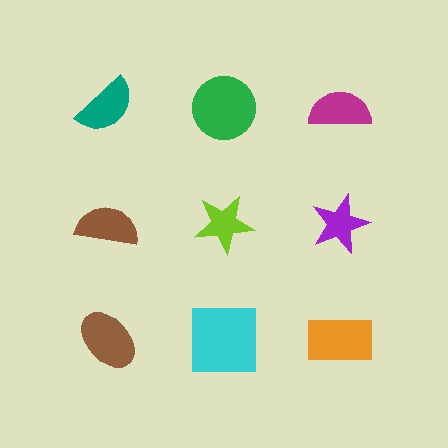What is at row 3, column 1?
A brown ellipse.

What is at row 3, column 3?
An orange rectangle.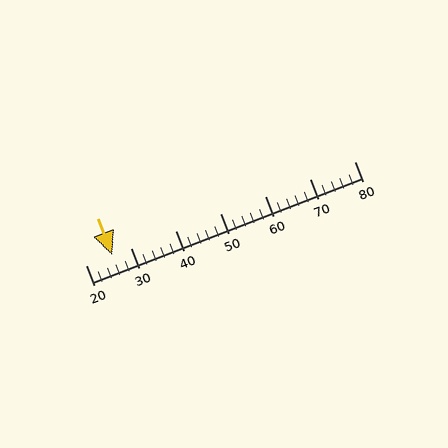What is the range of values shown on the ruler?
The ruler shows values from 20 to 80.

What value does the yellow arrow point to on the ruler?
The yellow arrow points to approximately 26.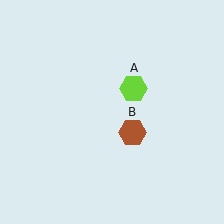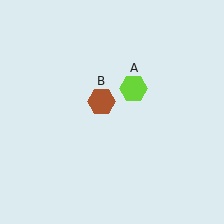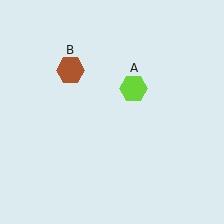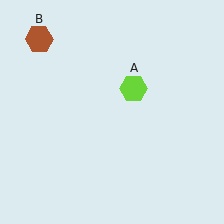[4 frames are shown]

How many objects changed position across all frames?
1 object changed position: brown hexagon (object B).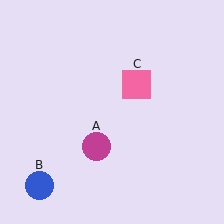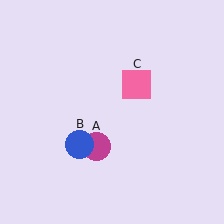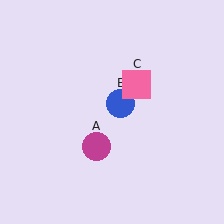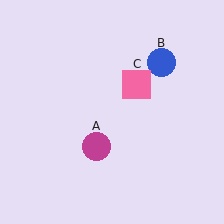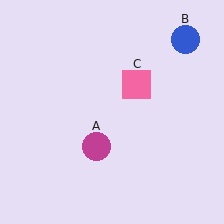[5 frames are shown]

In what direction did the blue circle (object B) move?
The blue circle (object B) moved up and to the right.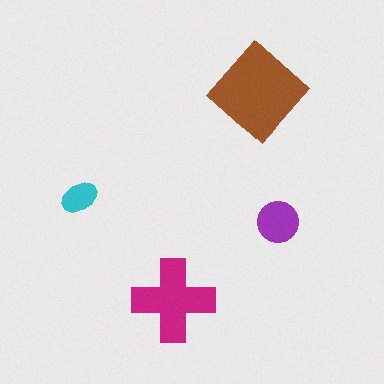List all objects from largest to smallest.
The brown diamond, the magenta cross, the purple circle, the cyan ellipse.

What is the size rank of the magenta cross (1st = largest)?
2nd.